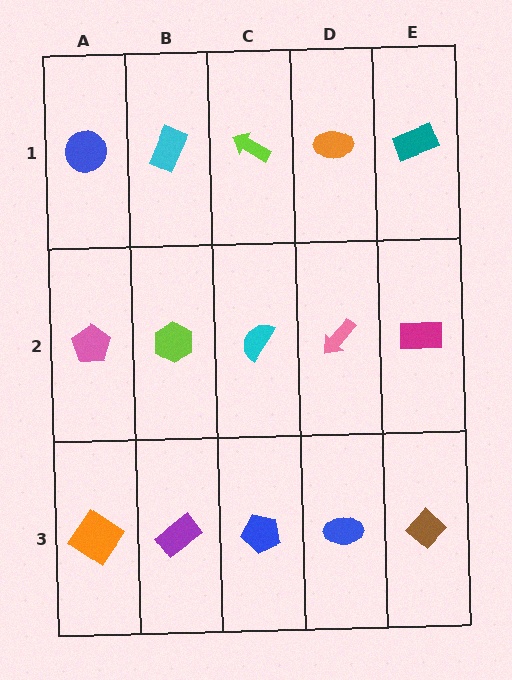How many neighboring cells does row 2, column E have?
3.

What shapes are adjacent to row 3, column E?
A magenta rectangle (row 2, column E), a blue ellipse (row 3, column D).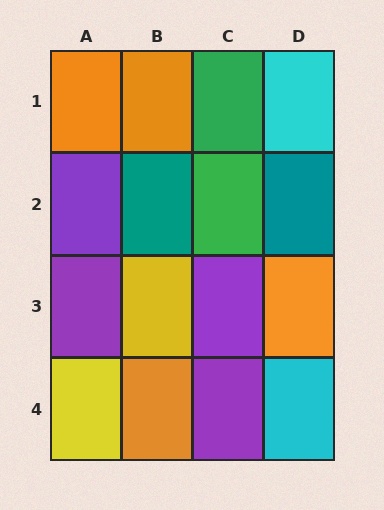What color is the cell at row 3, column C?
Purple.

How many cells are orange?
4 cells are orange.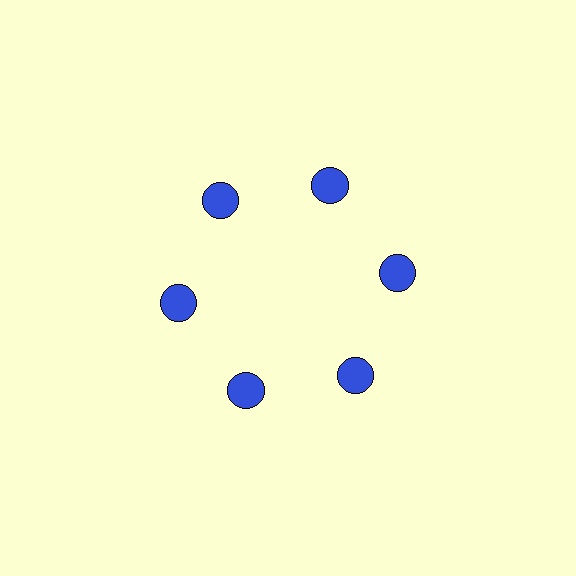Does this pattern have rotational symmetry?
Yes, this pattern has 6-fold rotational symmetry. It looks the same after rotating 60 degrees around the center.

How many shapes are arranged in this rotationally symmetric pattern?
There are 6 shapes, arranged in 6 groups of 1.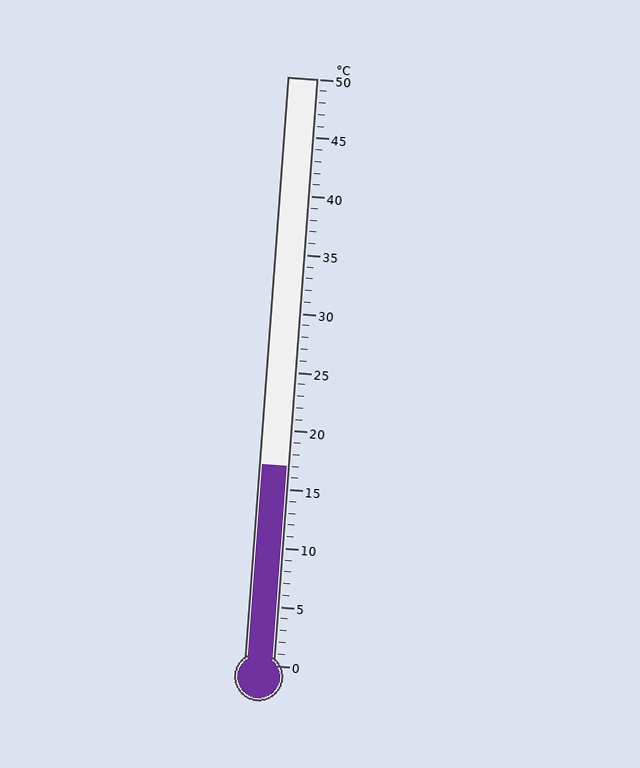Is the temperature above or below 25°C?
The temperature is below 25°C.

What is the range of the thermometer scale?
The thermometer scale ranges from 0°C to 50°C.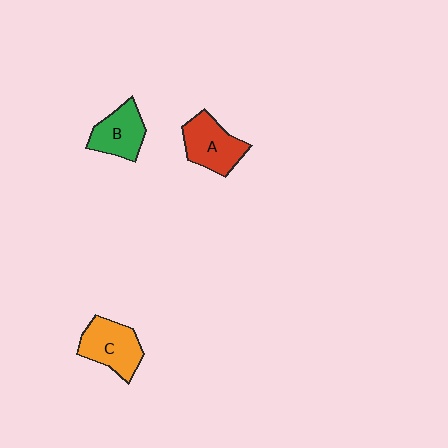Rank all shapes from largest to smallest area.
From largest to smallest: C (orange), A (red), B (green).